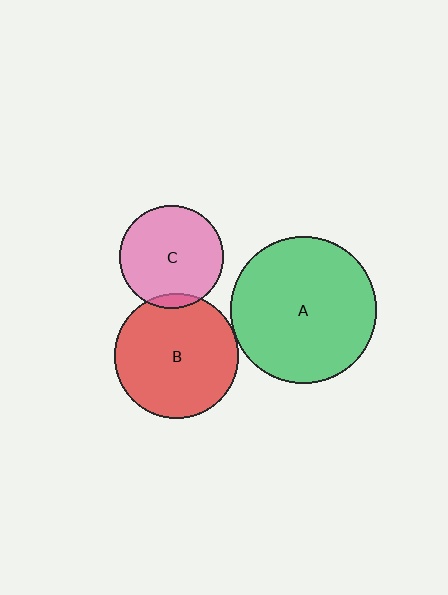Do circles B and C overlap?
Yes.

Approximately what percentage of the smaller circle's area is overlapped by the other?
Approximately 5%.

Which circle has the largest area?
Circle A (green).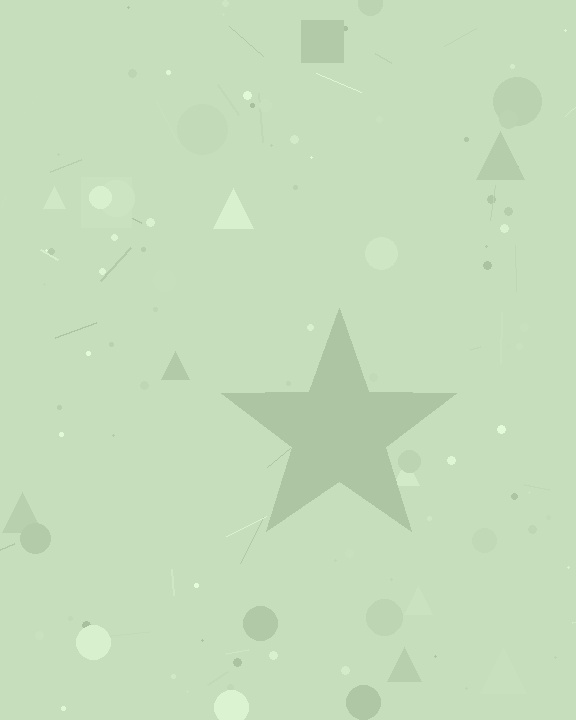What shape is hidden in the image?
A star is hidden in the image.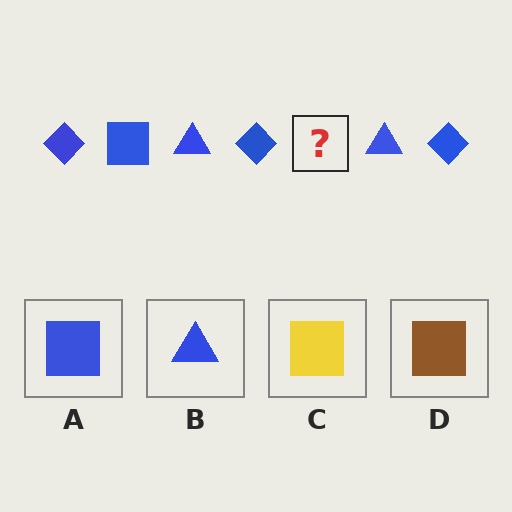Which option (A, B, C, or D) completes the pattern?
A.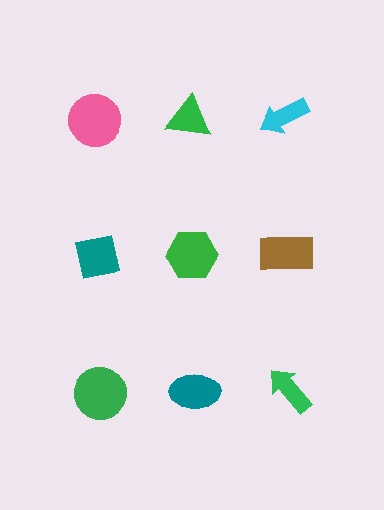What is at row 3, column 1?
A green circle.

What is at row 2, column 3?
A brown rectangle.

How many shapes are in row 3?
3 shapes.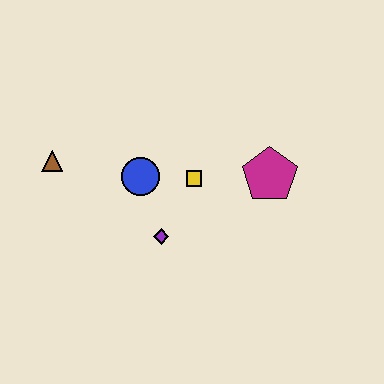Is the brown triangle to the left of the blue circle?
Yes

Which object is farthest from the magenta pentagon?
The brown triangle is farthest from the magenta pentagon.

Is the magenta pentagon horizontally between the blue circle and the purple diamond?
No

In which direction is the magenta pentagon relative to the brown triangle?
The magenta pentagon is to the right of the brown triangle.